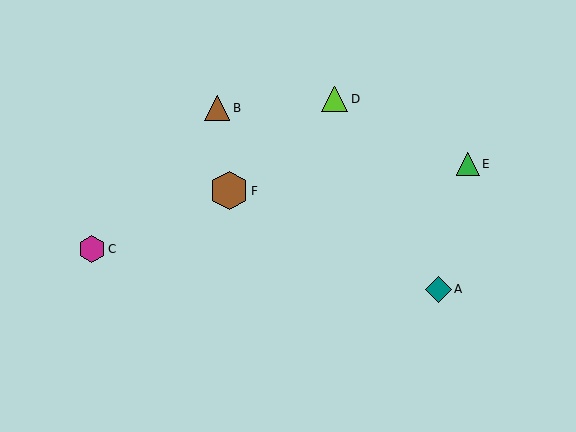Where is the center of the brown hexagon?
The center of the brown hexagon is at (229, 191).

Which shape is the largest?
The brown hexagon (labeled F) is the largest.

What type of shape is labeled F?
Shape F is a brown hexagon.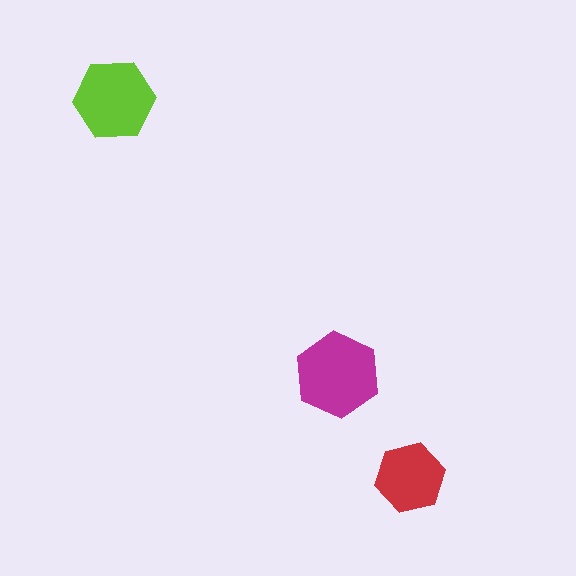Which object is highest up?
The lime hexagon is topmost.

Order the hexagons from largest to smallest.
the magenta one, the lime one, the red one.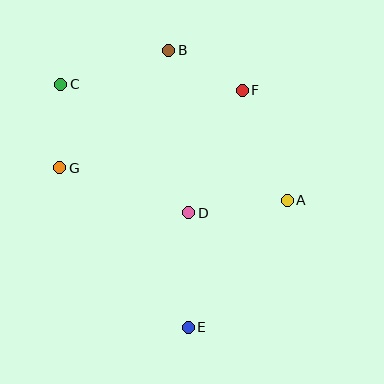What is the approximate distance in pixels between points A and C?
The distance between A and C is approximately 255 pixels.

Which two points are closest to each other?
Points C and G are closest to each other.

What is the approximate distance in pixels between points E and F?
The distance between E and F is approximately 243 pixels.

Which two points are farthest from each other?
Points B and E are farthest from each other.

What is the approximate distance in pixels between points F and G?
The distance between F and G is approximately 198 pixels.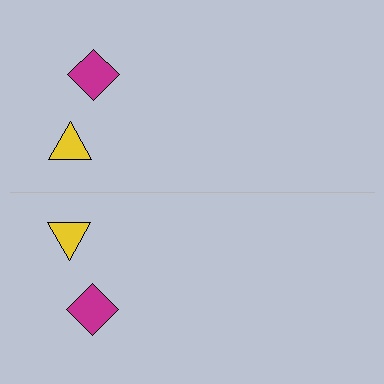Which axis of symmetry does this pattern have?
The pattern has a horizontal axis of symmetry running through the center of the image.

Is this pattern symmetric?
Yes, this pattern has bilateral (reflection) symmetry.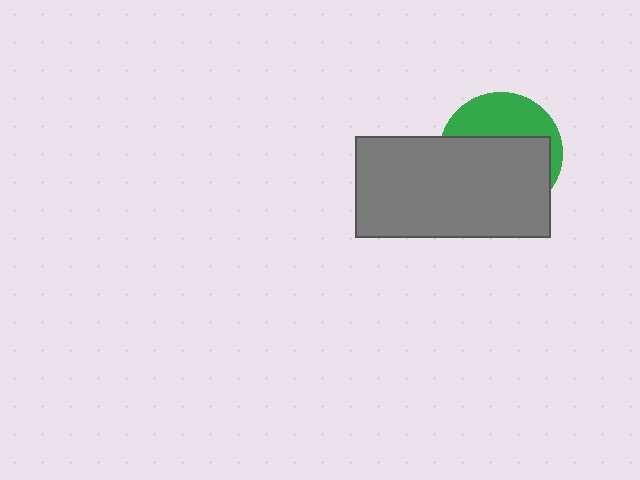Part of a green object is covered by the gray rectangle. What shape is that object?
It is a circle.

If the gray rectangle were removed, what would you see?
You would see the complete green circle.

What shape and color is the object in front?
The object in front is a gray rectangle.